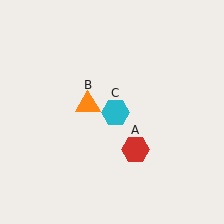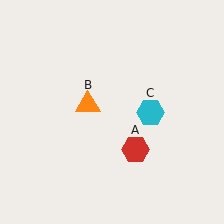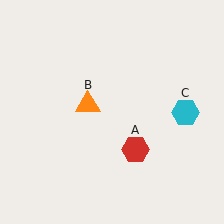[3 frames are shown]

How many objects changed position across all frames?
1 object changed position: cyan hexagon (object C).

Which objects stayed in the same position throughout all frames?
Red hexagon (object A) and orange triangle (object B) remained stationary.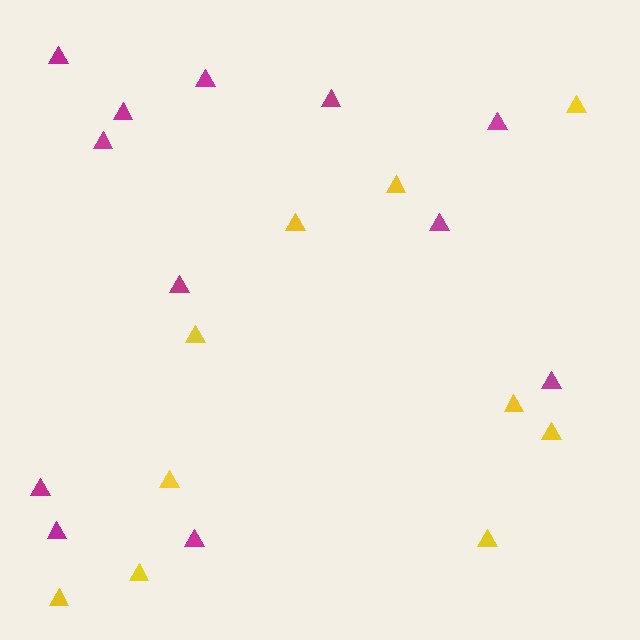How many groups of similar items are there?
There are 2 groups: one group of magenta triangles (12) and one group of yellow triangles (10).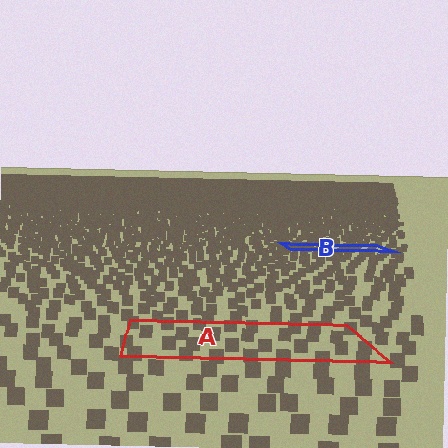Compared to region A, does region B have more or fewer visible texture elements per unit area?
Region B has more texture elements per unit area — they are packed more densely because it is farther away.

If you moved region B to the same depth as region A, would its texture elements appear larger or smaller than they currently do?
They would appear larger. At a closer depth, the same texture elements are projected at a bigger on-screen size.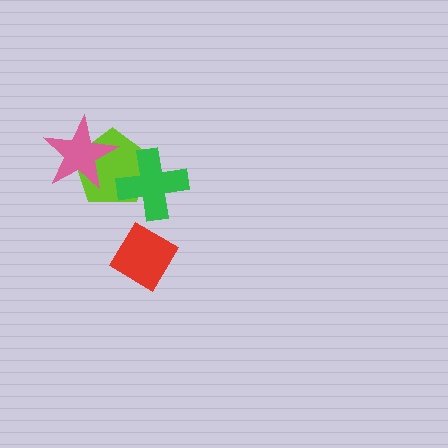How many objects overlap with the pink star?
1 object overlaps with the pink star.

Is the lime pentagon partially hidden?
Yes, it is partially covered by another shape.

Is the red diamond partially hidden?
No, no other shape covers it.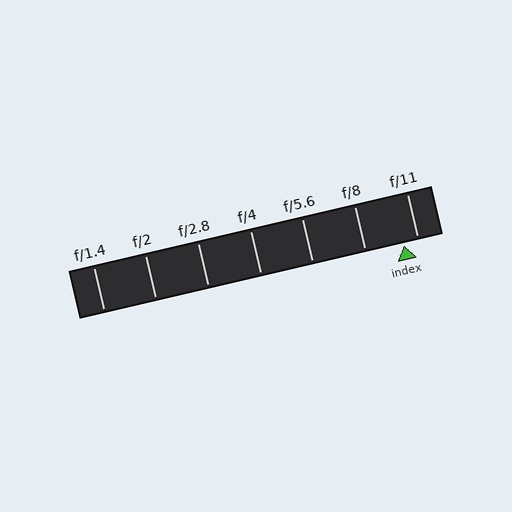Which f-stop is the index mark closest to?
The index mark is closest to f/11.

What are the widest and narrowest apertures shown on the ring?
The widest aperture shown is f/1.4 and the narrowest is f/11.